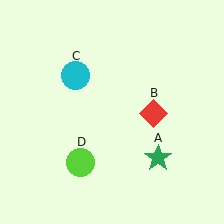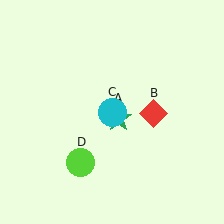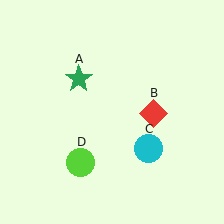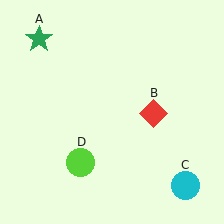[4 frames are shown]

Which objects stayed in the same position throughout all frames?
Red diamond (object B) and lime circle (object D) remained stationary.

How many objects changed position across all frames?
2 objects changed position: green star (object A), cyan circle (object C).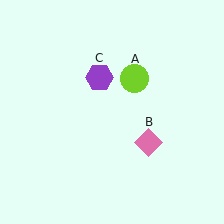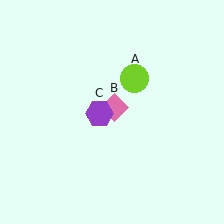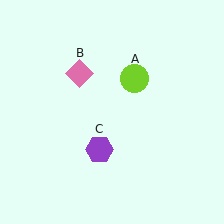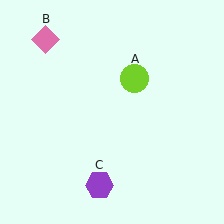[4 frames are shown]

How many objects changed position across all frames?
2 objects changed position: pink diamond (object B), purple hexagon (object C).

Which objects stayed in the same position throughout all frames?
Lime circle (object A) remained stationary.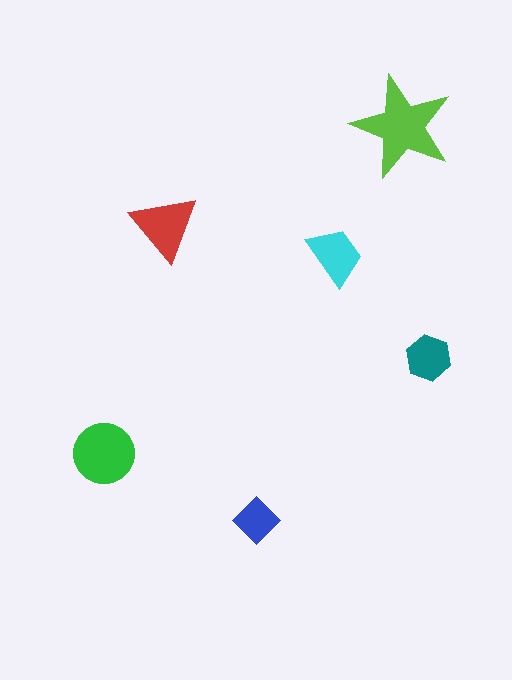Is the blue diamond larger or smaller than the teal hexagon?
Smaller.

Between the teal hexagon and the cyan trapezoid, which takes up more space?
The cyan trapezoid.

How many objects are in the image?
There are 6 objects in the image.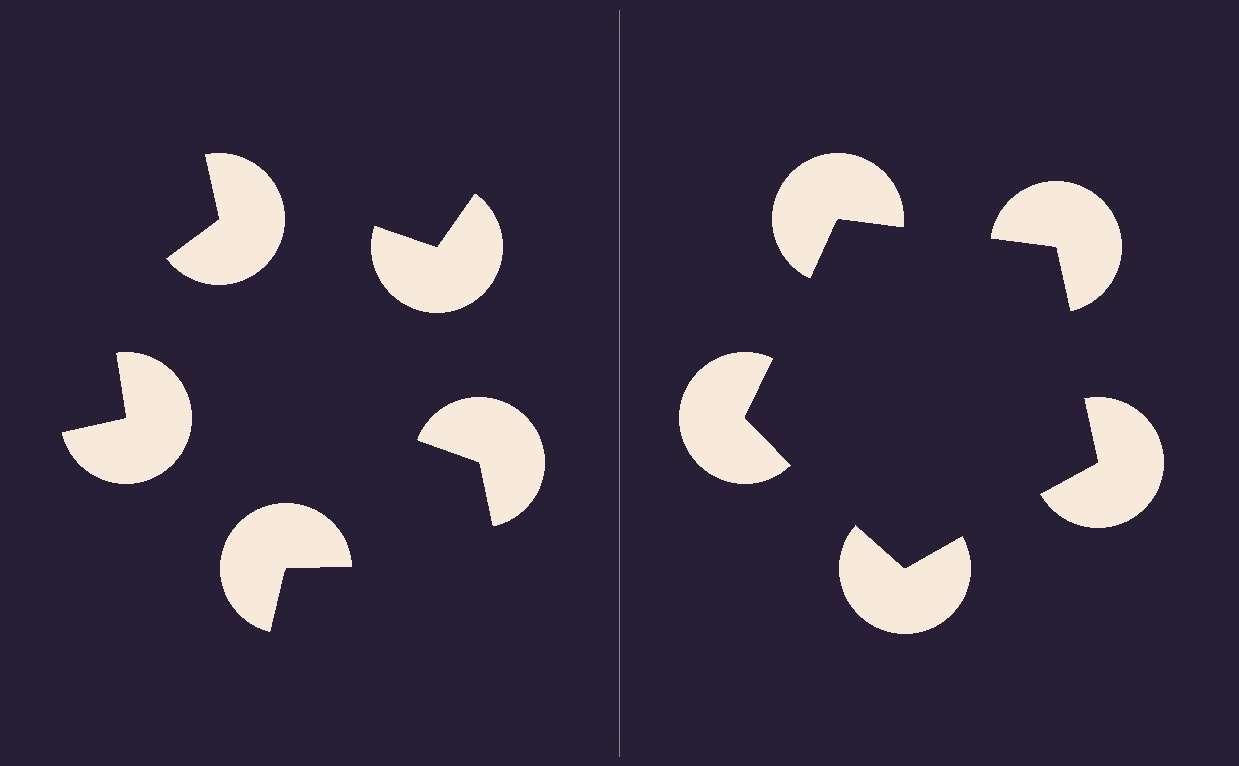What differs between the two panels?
The pac-man discs are positioned identically on both sides; only the wedge orientations differ. On the right they align to a pentagon; on the left they are misaligned.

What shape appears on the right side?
An illusory pentagon.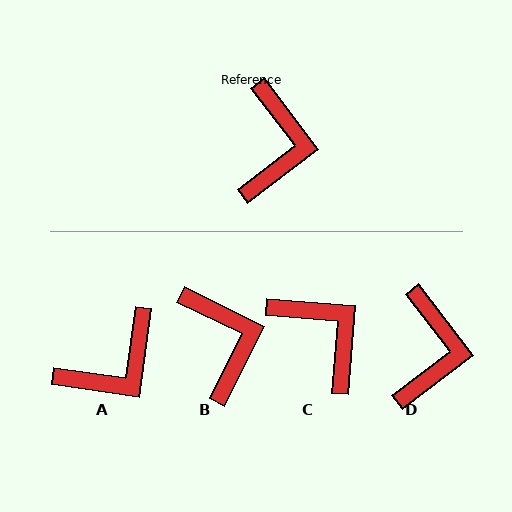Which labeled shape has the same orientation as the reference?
D.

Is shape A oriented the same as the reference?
No, it is off by about 45 degrees.